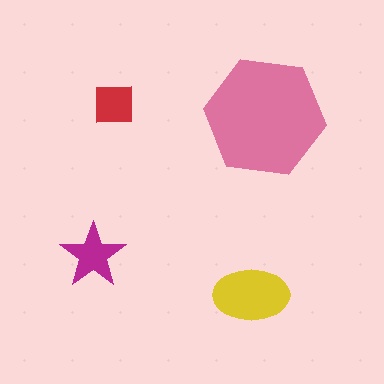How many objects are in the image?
There are 4 objects in the image.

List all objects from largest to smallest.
The pink hexagon, the yellow ellipse, the magenta star, the red square.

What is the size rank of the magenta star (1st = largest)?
3rd.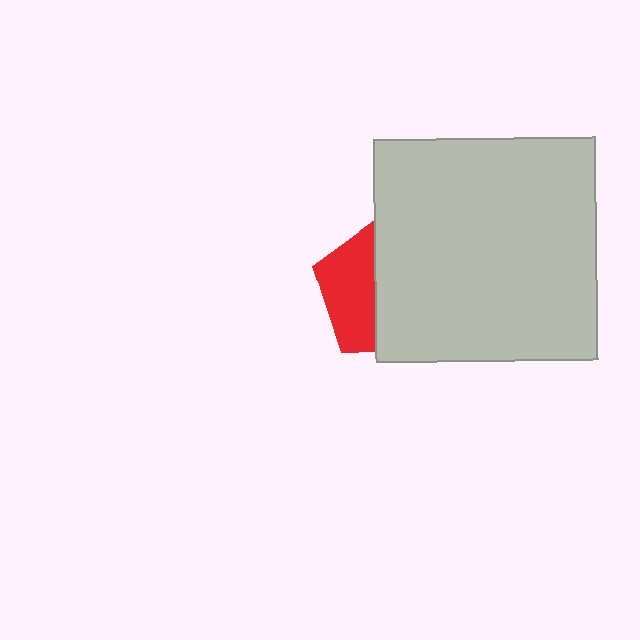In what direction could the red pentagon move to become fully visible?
The red pentagon could move left. That would shift it out from behind the light gray square entirely.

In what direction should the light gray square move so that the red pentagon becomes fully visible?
The light gray square should move right. That is the shortest direction to clear the overlap and leave the red pentagon fully visible.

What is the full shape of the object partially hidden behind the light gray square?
The partially hidden object is a red pentagon.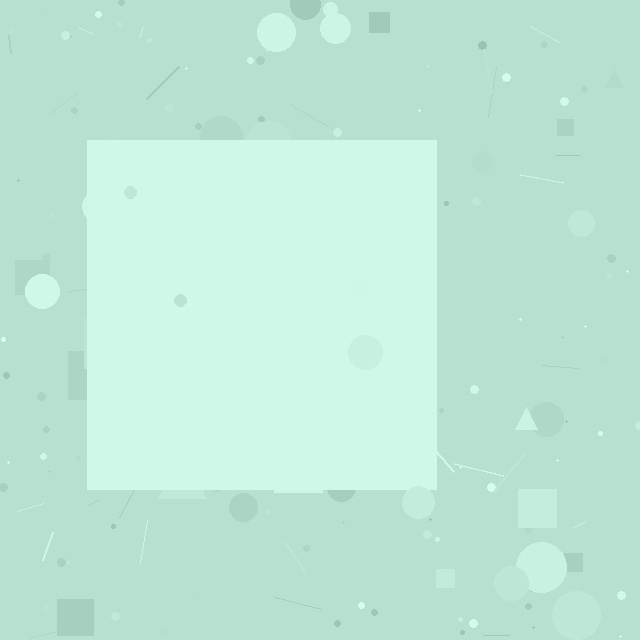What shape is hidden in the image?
A square is hidden in the image.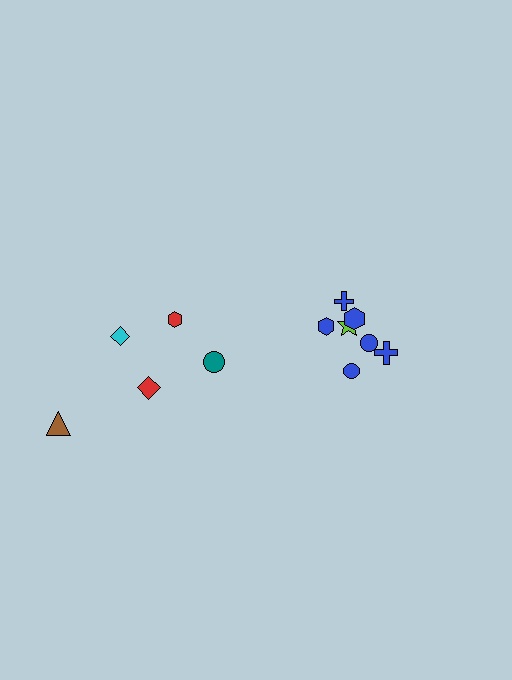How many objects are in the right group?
There are 7 objects.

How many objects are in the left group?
There are 5 objects.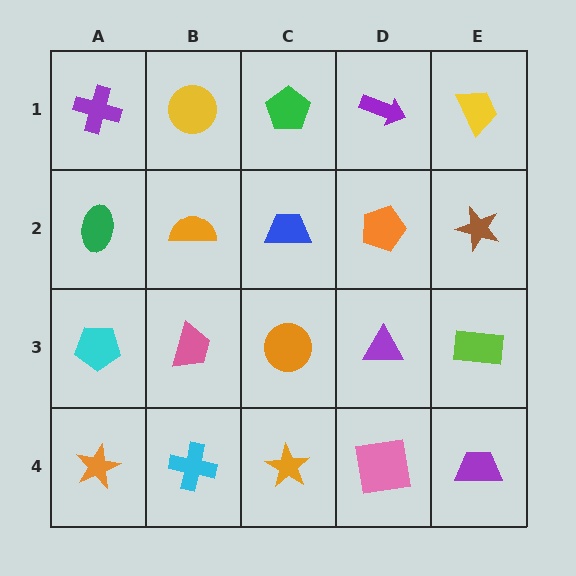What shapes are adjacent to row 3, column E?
A brown star (row 2, column E), a purple trapezoid (row 4, column E), a purple triangle (row 3, column D).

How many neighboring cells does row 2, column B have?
4.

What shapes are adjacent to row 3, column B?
An orange semicircle (row 2, column B), a cyan cross (row 4, column B), a cyan pentagon (row 3, column A), an orange circle (row 3, column C).